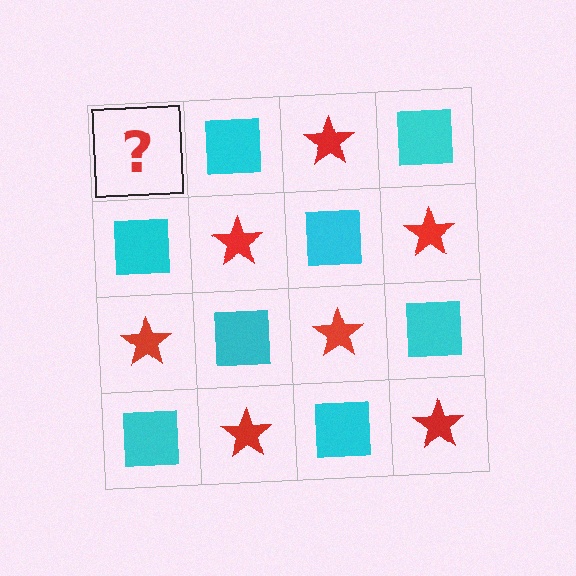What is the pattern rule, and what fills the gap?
The rule is that it alternates red star and cyan square in a checkerboard pattern. The gap should be filled with a red star.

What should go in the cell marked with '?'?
The missing cell should contain a red star.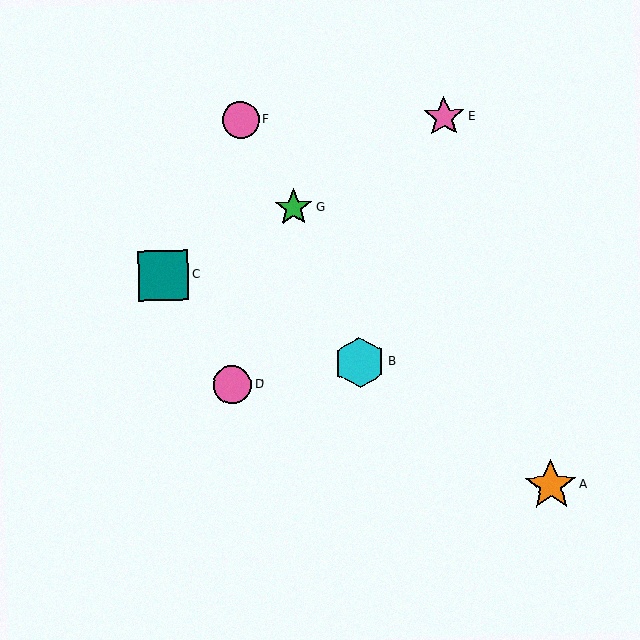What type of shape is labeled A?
Shape A is an orange star.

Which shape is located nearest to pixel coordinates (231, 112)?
The pink circle (labeled F) at (241, 120) is nearest to that location.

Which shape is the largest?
The orange star (labeled A) is the largest.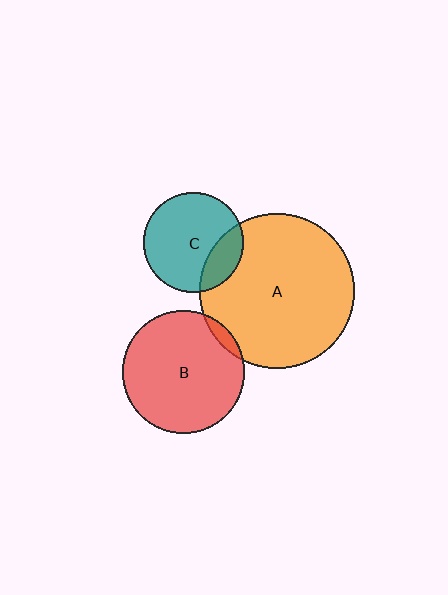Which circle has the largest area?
Circle A (orange).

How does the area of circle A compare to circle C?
Approximately 2.4 times.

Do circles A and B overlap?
Yes.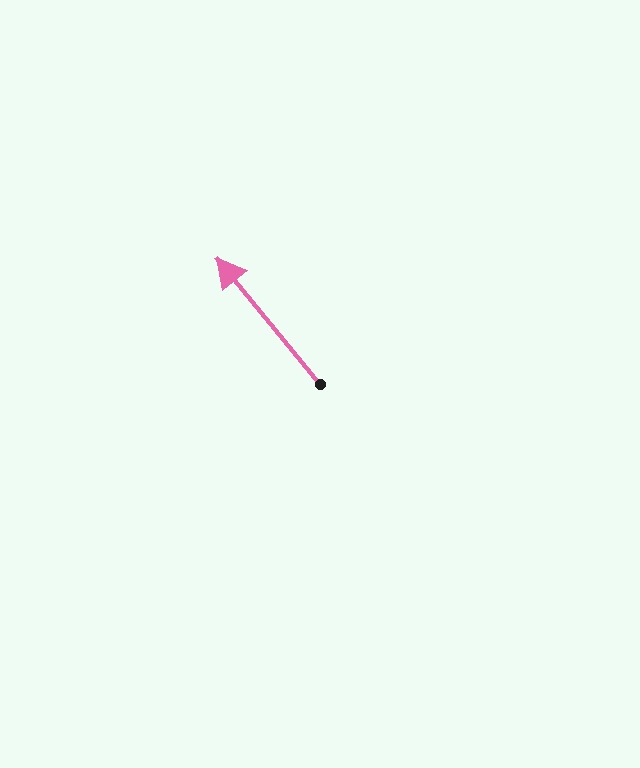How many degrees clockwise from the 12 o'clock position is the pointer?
Approximately 321 degrees.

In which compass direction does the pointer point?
Northwest.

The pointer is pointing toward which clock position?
Roughly 11 o'clock.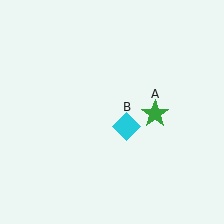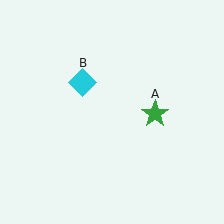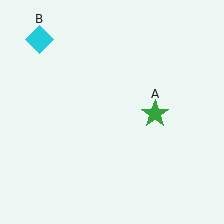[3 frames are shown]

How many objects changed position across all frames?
1 object changed position: cyan diamond (object B).